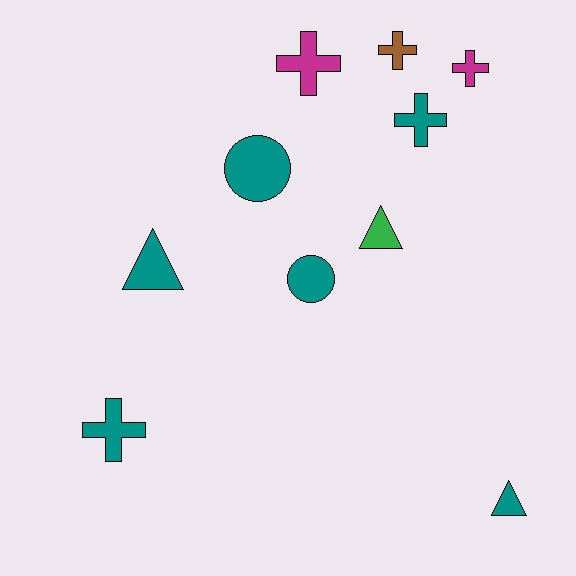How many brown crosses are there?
There is 1 brown cross.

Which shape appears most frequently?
Cross, with 5 objects.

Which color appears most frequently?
Teal, with 6 objects.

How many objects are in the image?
There are 10 objects.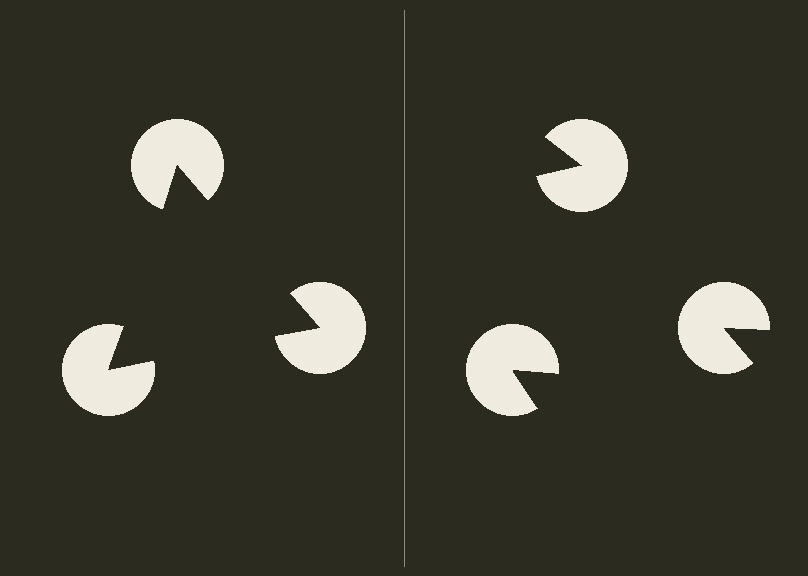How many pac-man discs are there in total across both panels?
6 — 3 on each side.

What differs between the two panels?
The pac-man discs are positioned identically on both sides; only the wedge orientations differ. On the left they align to a triangle; on the right they are misaligned.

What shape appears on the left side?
An illusory triangle.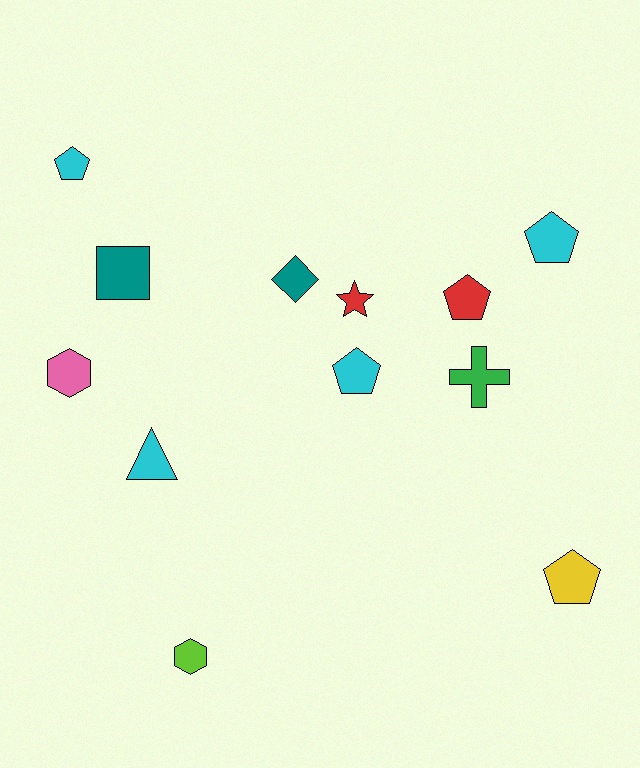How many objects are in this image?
There are 12 objects.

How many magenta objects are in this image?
There are no magenta objects.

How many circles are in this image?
There are no circles.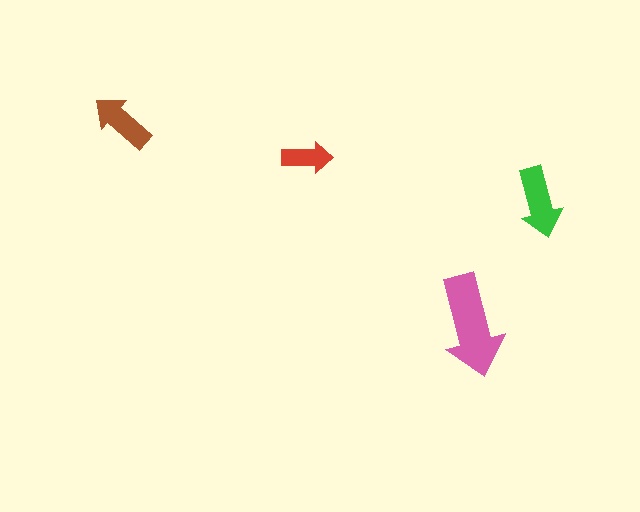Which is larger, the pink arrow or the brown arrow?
The pink one.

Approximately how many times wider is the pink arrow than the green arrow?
About 1.5 times wider.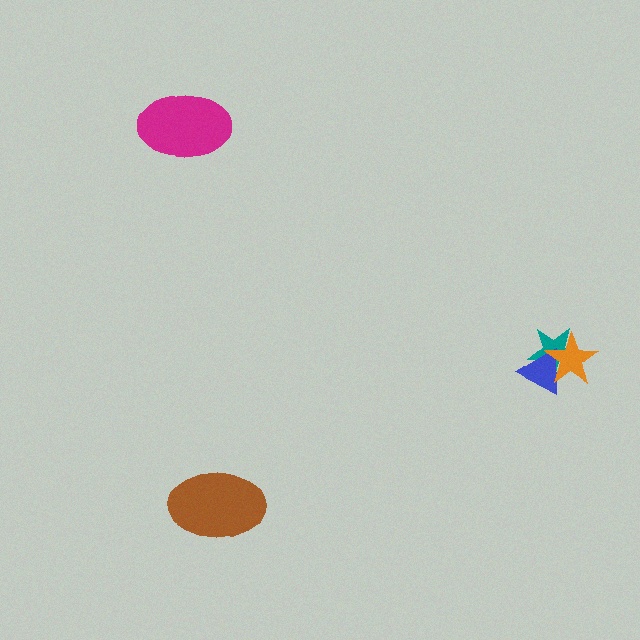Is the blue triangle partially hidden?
Yes, it is partially covered by another shape.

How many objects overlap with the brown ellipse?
0 objects overlap with the brown ellipse.